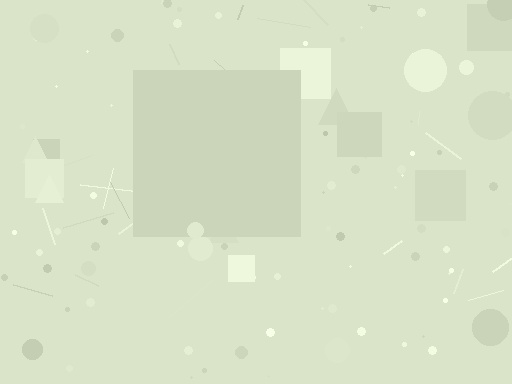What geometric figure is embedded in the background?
A square is embedded in the background.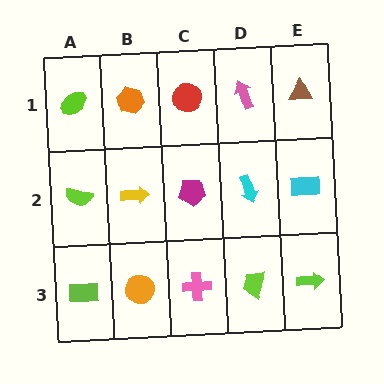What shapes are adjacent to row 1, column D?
A cyan arrow (row 2, column D), a red circle (row 1, column C), a brown triangle (row 1, column E).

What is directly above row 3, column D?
A cyan arrow.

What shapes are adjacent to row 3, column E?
A cyan rectangle (row 2, column E), a lime trapezoid (row 3, column D).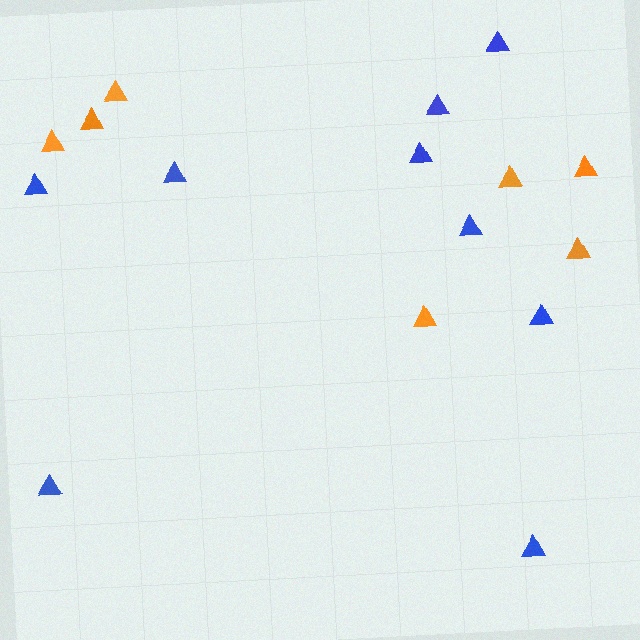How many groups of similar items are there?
There are 2 groups: one group of orange triangles (7) and one group of blue triangles (9).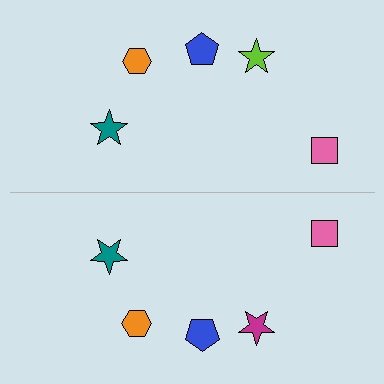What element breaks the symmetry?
The magenta star on the bottom side breaks the symmetry — its mirror counterpart is lime.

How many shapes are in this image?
There are 10 shapes in this image.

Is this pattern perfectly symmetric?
No, the pattern is not perfectly symmetric. The magenta star on the bottom side breaks the symmetry — its mirror counterpart is lime.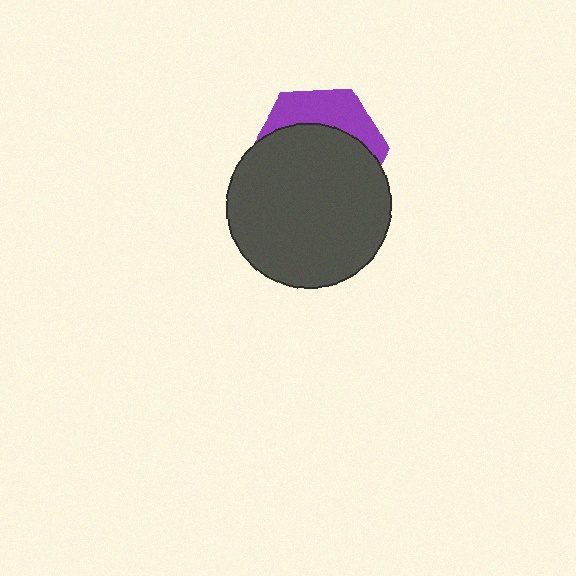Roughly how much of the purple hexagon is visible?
A small part of it is visible (roughly 32%).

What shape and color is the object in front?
The object in front is a dark gray circle.